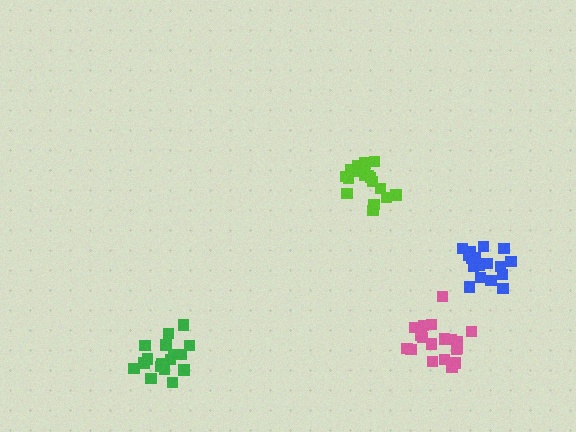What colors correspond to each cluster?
The clusters are colored: lime, pink, green, blue.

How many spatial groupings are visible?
There are 4 spatial groupings.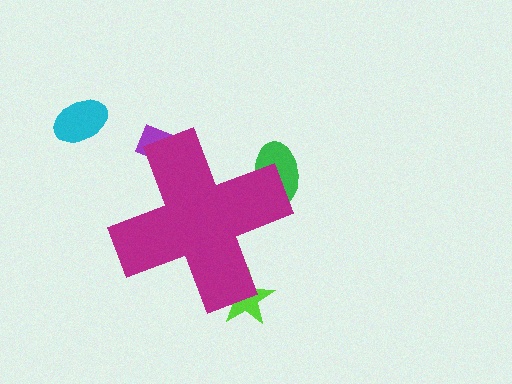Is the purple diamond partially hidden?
Yes, the purple diamond is partially hidden behind the magenta cross.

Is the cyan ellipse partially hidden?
No, the cyan ellipse is fully visible.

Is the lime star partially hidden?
Yes, the lime star is partially hidden behind the magenta cross.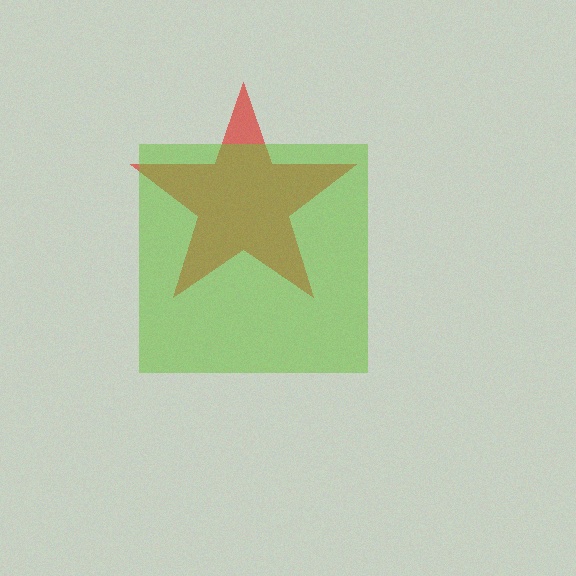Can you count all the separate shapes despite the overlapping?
Yes, there are 2 separate shapes.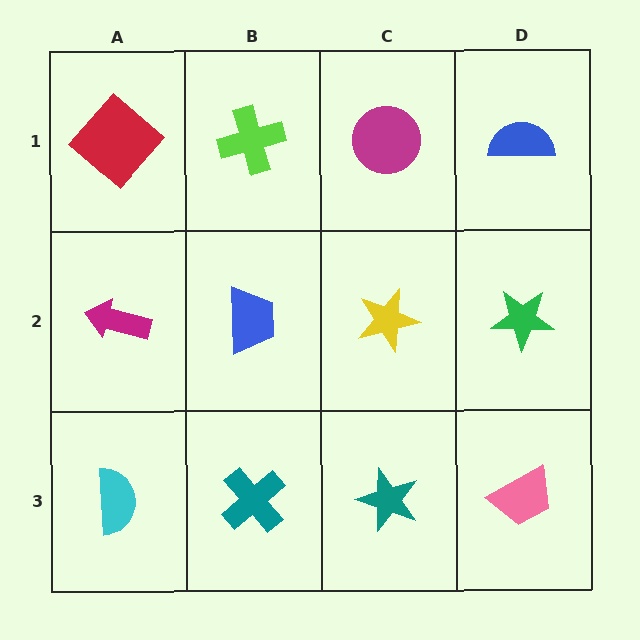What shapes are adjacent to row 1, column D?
A green star (row 2, column D), a magenta circle (row 1, column C).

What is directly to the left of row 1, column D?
A magenta circle.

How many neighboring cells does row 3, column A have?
2.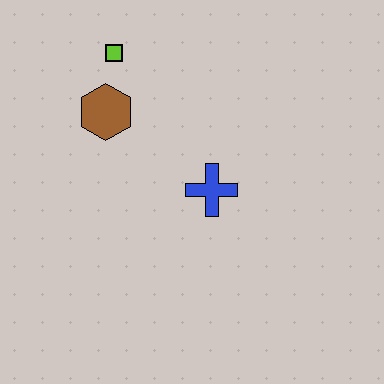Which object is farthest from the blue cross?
The lime square is farthest from the blue cross.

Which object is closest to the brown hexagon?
The lime square is closest to the brown hexagon.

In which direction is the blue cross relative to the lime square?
The blue cross is below the lime square.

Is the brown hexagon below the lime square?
Yes